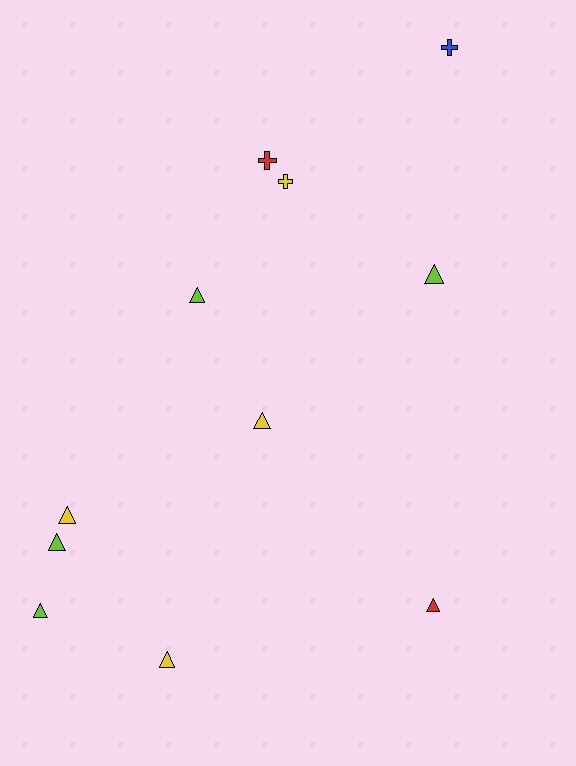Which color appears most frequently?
Yellow, with 4 objects.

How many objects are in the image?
There are 11 objects.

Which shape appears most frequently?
Triangle, with 8 objects.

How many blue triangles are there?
There are no blue triangles.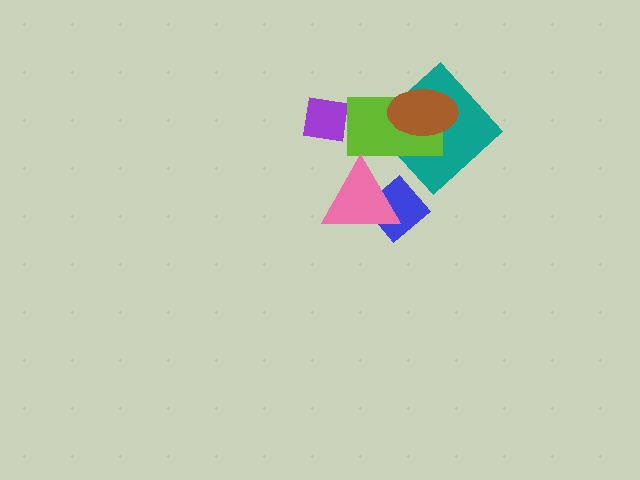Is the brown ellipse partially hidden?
No, no other shape covers it.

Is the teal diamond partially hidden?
Yes, it is partially covered by another shape.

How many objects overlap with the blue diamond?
1 object overlaps with the blue diamond.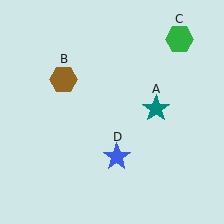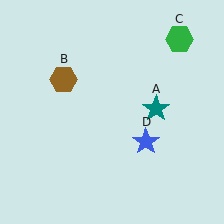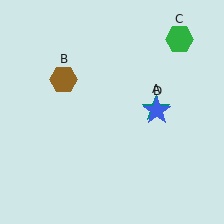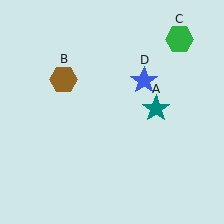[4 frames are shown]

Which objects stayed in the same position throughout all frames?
Teal star (object A) and brown hexagon (object B) and green hexagon (object C) remained stationary.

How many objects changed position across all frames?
1 object changed position: blue star (object D).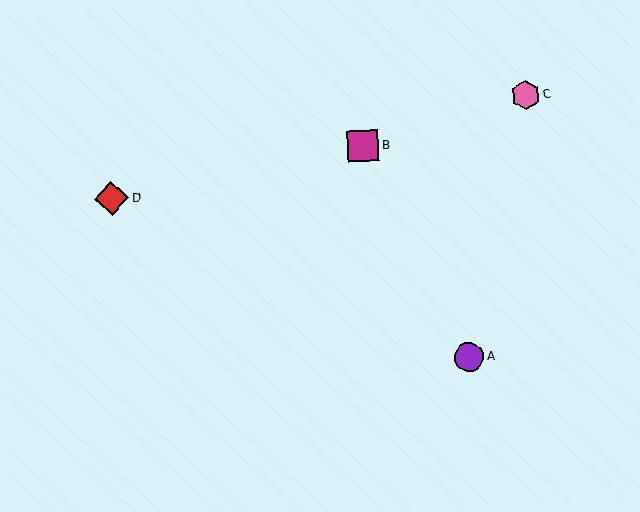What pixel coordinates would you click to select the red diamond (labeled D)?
Click at (112, 199) to select the red diamond D.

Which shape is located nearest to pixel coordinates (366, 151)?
The magenta square (labeled B) at (363, 146) is nearest to that location.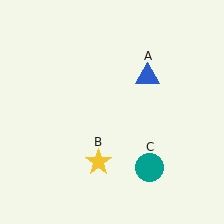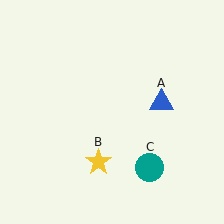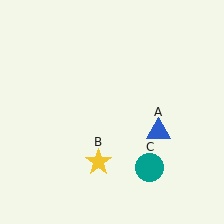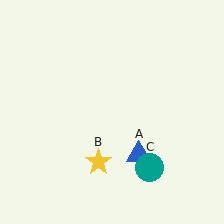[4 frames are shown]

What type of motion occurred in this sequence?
The blue triangle (object A) rotated clockwise around the center of the scene.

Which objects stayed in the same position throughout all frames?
Yellow star (object B) and teal circle (object C) remained stationary.